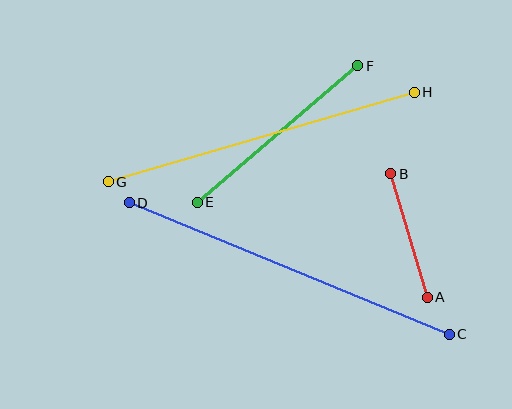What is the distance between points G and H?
The distance is approximately 319 pixels.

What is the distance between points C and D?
The distance is approximately 346 pixels.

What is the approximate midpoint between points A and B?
The midpoint is at approximately (409, 235) pixels.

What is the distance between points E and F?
The distance is approximately 211 pixels.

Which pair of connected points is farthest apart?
Points C and D are farthest apart.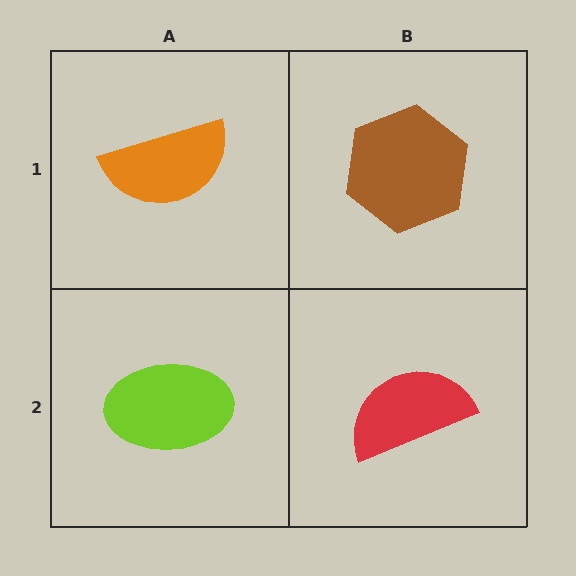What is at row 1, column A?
An orange semicircle.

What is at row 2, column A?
A lime ellipse.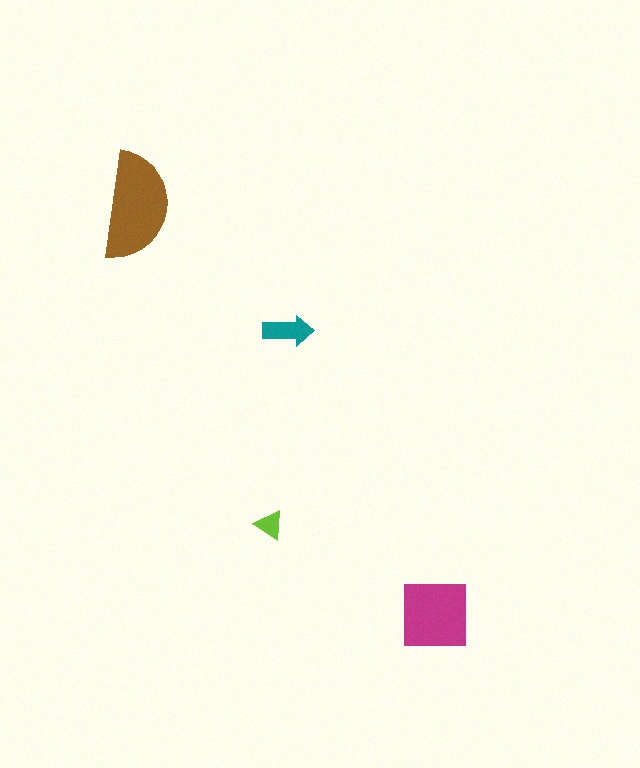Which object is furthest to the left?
The brown semicircle is leftmost.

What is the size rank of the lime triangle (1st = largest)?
4th.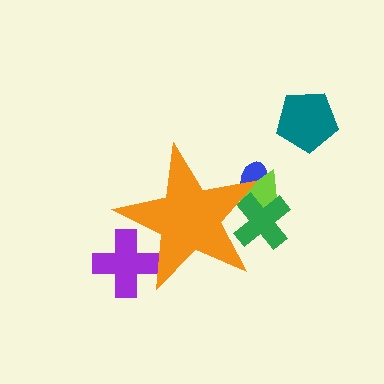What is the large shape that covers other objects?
An orange star.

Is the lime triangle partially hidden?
Yes, the lime triangle is partially hidden behind the orange star.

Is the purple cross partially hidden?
Yes, the purple cross is partially hidden behind the orange star.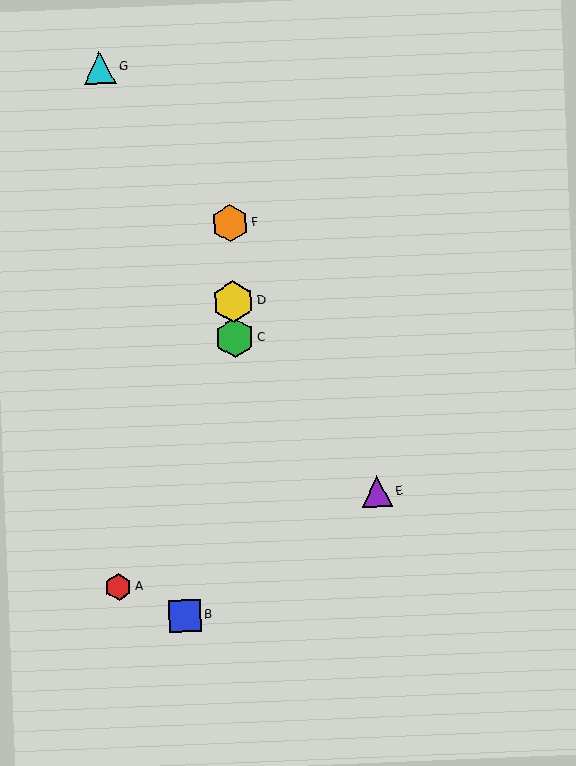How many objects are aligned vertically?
3 objects (C, D, F) are aligned vertically.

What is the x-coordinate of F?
Object F is at x≈230.